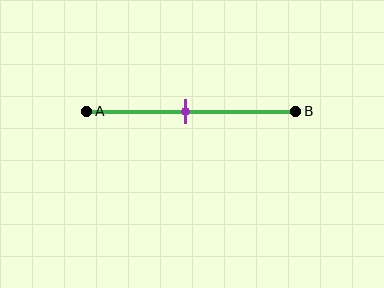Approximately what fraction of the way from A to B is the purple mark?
The purple mark is approximately 45% of the way from A to B.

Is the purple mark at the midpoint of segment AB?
Yes, the mark is approximately at the midpoint.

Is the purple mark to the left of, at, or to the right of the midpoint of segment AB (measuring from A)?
The purple mark is approximately at the midpoint of segment AB.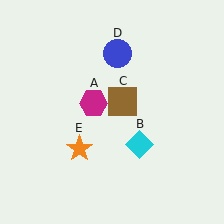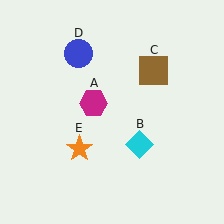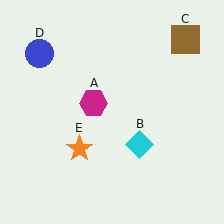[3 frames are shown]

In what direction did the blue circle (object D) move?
The blue circle (object D) moved left.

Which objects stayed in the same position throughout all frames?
Magenta hexagon (object A) and cyan diamond (object B) and orange star (object E) remained stationary.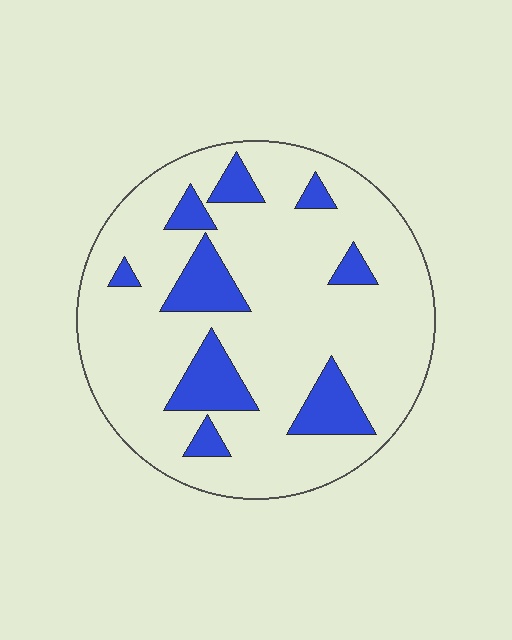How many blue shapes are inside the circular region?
9.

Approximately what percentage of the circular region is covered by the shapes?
Approximately 20%.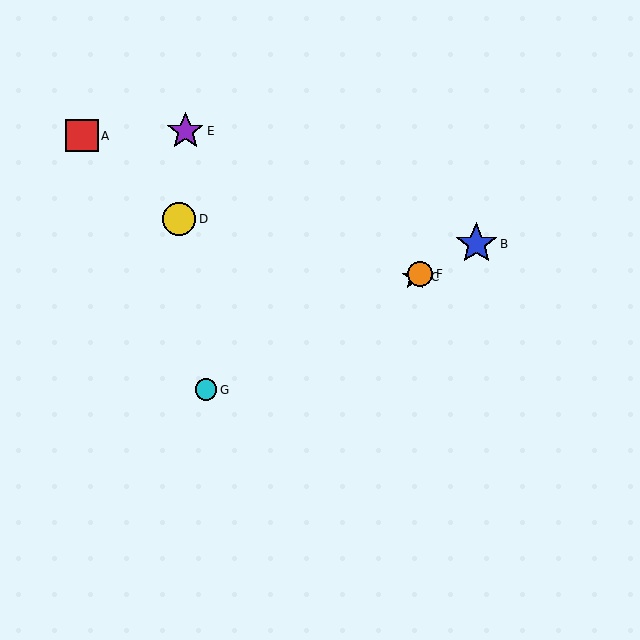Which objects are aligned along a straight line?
Objects B, C, F, G are aligned along a straight line.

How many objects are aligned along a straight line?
4 objects (B, C, F, G) are aligned along a straight line.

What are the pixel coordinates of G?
Object G is at (206, 390).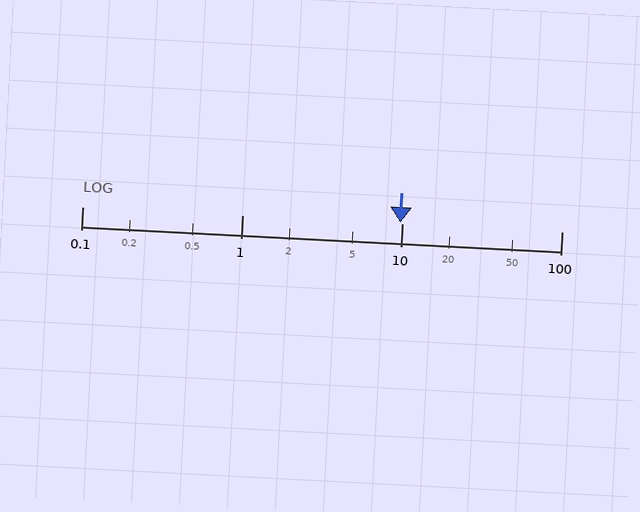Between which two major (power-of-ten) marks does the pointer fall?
The pointer is between 1 and 10.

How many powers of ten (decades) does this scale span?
The scale spans 3 decades, from 0.1 to 100.